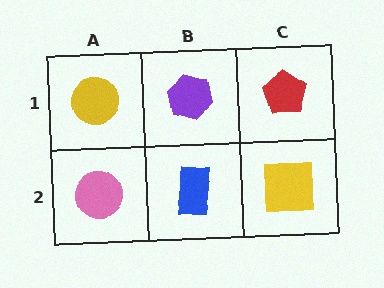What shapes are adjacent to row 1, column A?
A pink circle (row 2, column A), a purple hexagon (row 1, column B).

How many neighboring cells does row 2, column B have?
3.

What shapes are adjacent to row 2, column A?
A yellow circle (row 1, column A), a blue rectangle (row 2, column B).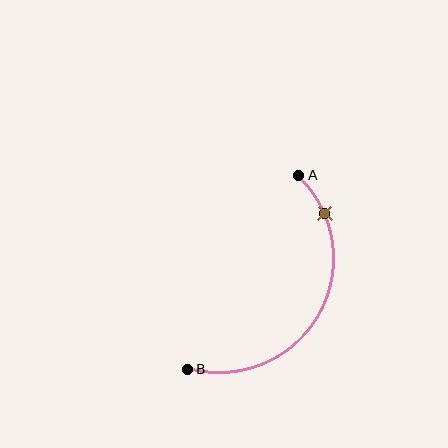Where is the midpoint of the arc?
The arc midpoint is the point on the curve farthest from the straight line joining A and B. It sits to the right of that line.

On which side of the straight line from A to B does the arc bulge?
The arc bulges to the right of the straight line connecting A and B.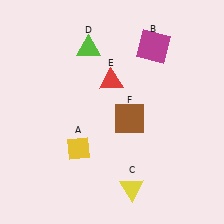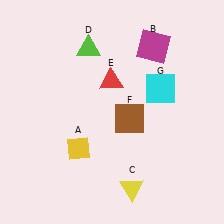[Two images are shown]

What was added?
A cyan square (G) was added in Image 2.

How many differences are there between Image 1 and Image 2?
There is 1 difference between the two images.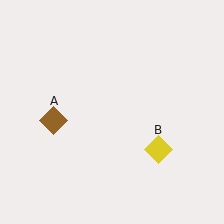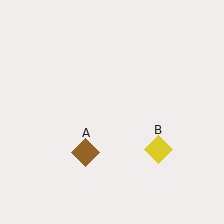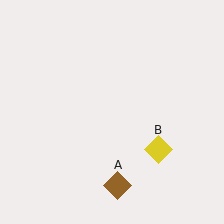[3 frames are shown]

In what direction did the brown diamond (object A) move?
The brown diamond (object A) moved down and to the right.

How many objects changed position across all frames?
1 object changed position: brown diamond (object A).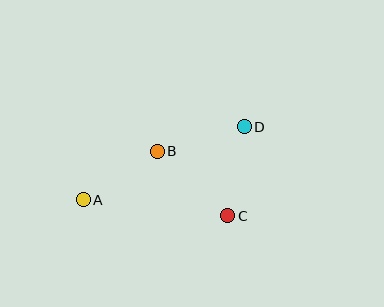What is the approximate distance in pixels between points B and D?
The distance between B and D is approximately 90 pixels.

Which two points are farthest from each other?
Points A and D are farthest from each other.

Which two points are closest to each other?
Points A and B are closest to each other.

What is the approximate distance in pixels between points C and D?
The distance between C and D is approximately 91 pixels.